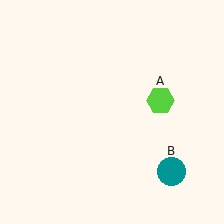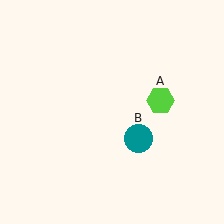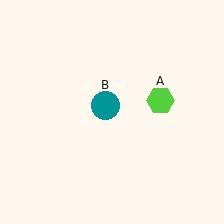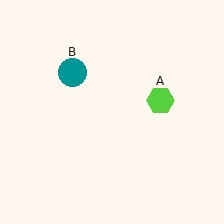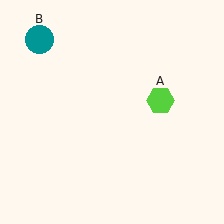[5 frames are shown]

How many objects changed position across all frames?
1 object changed position: teal circle (object B).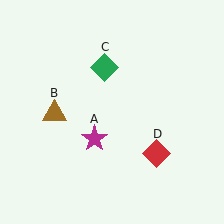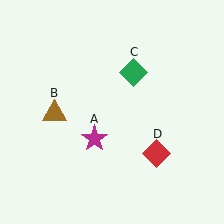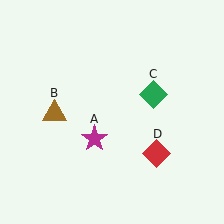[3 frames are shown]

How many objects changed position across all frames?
1 object changed position: green diamond (object C).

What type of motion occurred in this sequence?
The green diamond (object C) rotated clockwise around the center of the scene.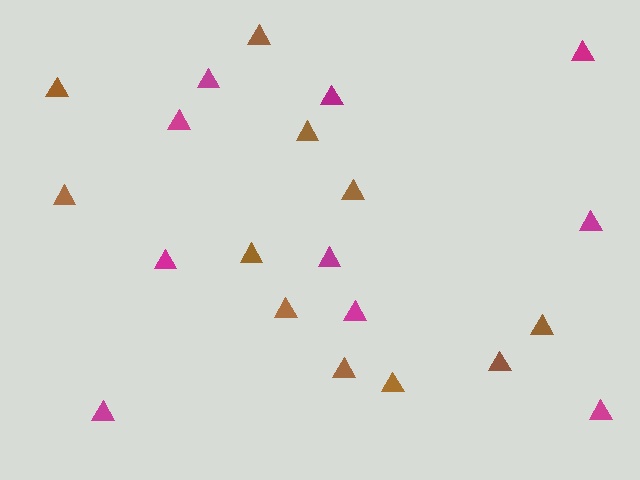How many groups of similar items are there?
There are 2 groups: one group of magenta triangles (10) and one group of brown triangles (11).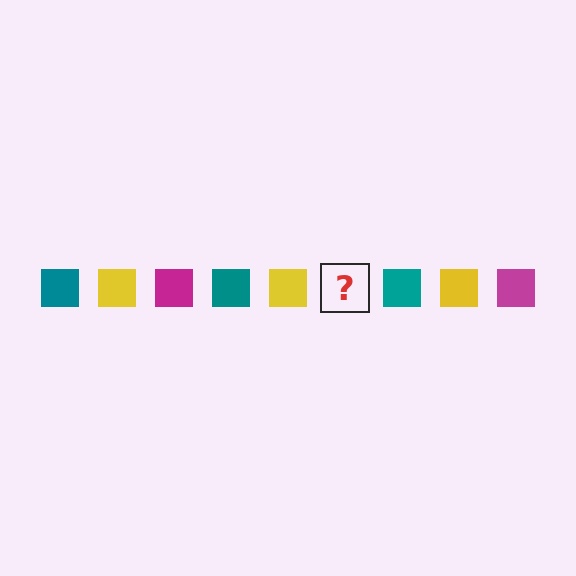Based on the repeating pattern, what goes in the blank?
The blank should be a magenta square.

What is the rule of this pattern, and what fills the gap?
The rule is that the pattern cycles through teal, yellow, magenta squares. The gap should be filled with a magenta square.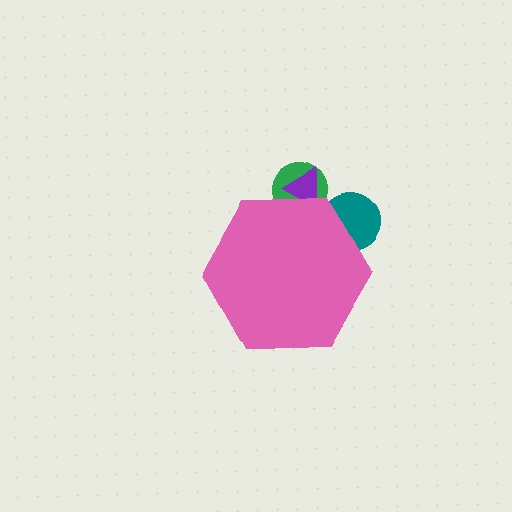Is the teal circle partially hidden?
Yes, the teal circle is partially hidden behind the pink hexagon.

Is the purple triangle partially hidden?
Yes, the purple triangle is partially hidden behind the pink hexagon.